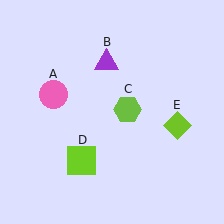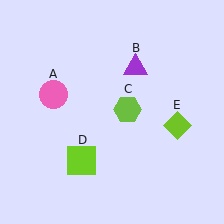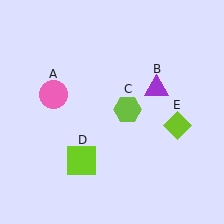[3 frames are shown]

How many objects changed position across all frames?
1 object changed position: purple triangle (object B).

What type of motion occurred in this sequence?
The purple triangle (object B) rotated clockwise around the center of the scene.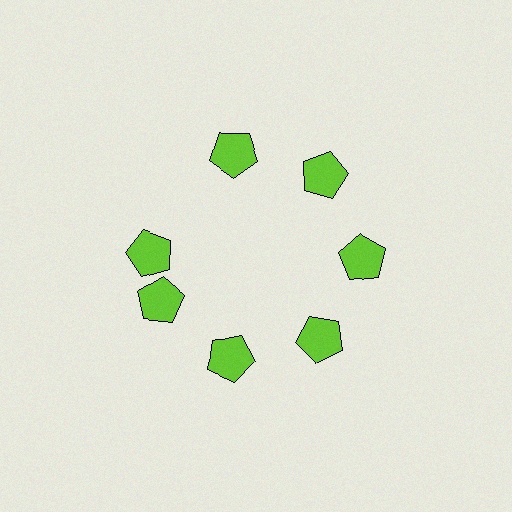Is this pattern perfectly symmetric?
No. The 7 lime pentagons are arranged in a ring, but one element near the 10 o'clock position is rotated out of alignment along the ring, breaking the 7-fold rotational symmetry.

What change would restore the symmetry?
The symmetry would be restored by rotating it back into even spacing with its neighbors so that all 7 pentagons sit at equal angles and equal distance from the center.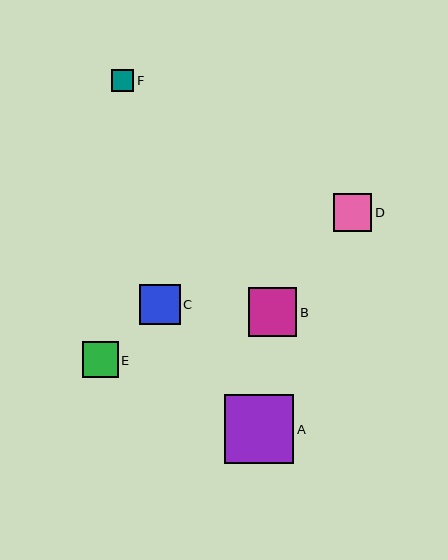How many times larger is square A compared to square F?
Square A is approximately 3.1 times the size of square F.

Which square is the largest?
Square A is the largest with a size of approximately 69 pixels.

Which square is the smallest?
Square F is the smallest with a size of approximately 22 pixels.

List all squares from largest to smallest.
From largest to smallest: A, B, C, D, E, F.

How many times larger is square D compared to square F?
Square D is approximately 1.8 times the size of square F.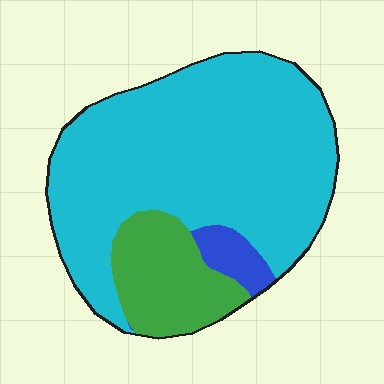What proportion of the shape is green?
Green takes up about one fifth (1/5) of the shape.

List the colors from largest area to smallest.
From largest to smallest: cyan, green, blue.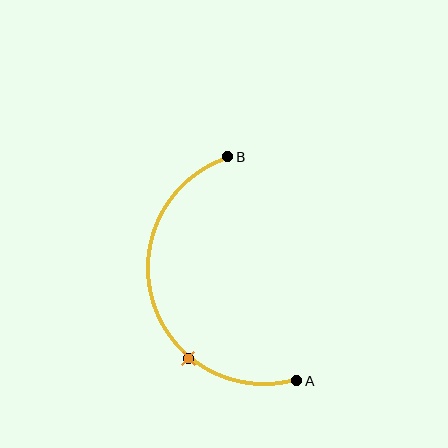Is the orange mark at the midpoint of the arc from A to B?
No. The orange mark lies on the arc but is closer to endpoint A. The arc midpoint would be at the point on the curve equidistant along the arc from both A and B.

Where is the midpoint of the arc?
The arc midpoint is the point on the curve farthest from the straight line joining A and B. It sits to the left of that line.